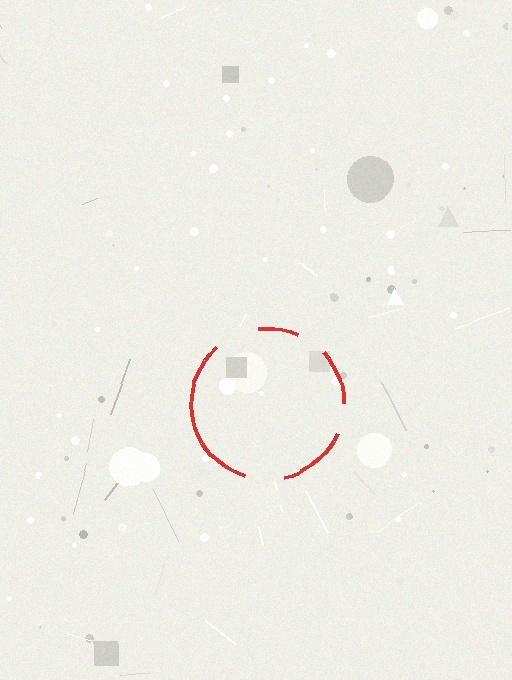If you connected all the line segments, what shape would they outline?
They would outline a circle.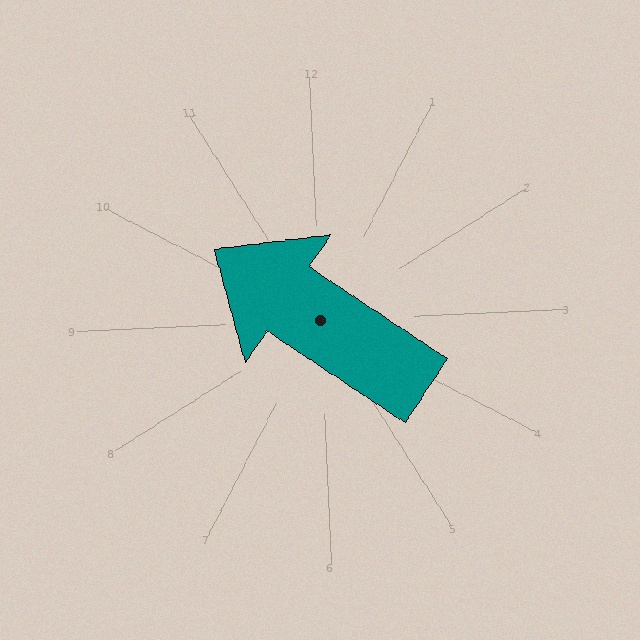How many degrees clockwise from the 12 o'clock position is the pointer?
Approximately 306 degrees.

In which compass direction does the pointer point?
Northwest.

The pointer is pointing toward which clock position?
Roughly 10 o'clock.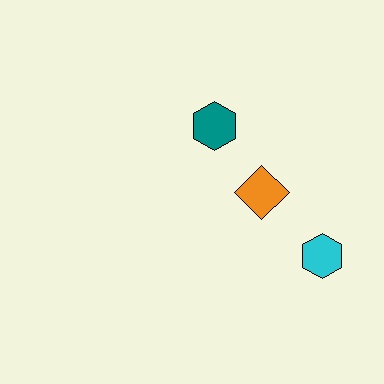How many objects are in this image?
There are 3 objects.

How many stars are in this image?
There are no stars.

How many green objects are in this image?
There are no green objects.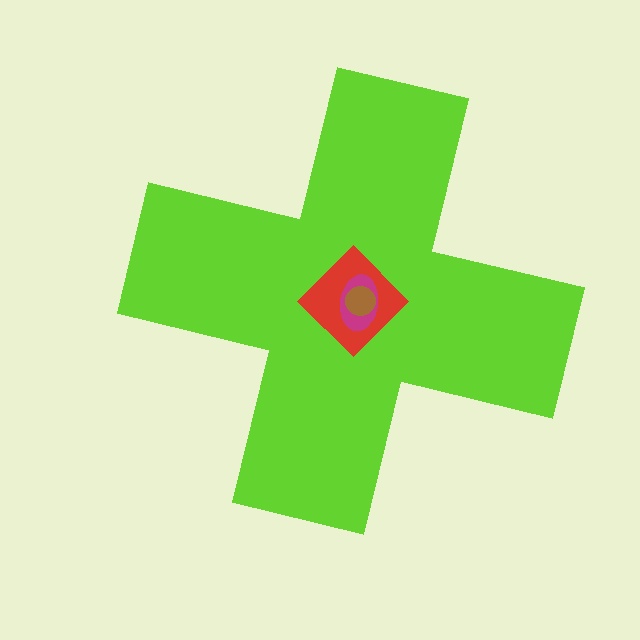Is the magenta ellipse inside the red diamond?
Yes.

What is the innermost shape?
The brown circle.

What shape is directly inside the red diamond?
The magenta ellipse.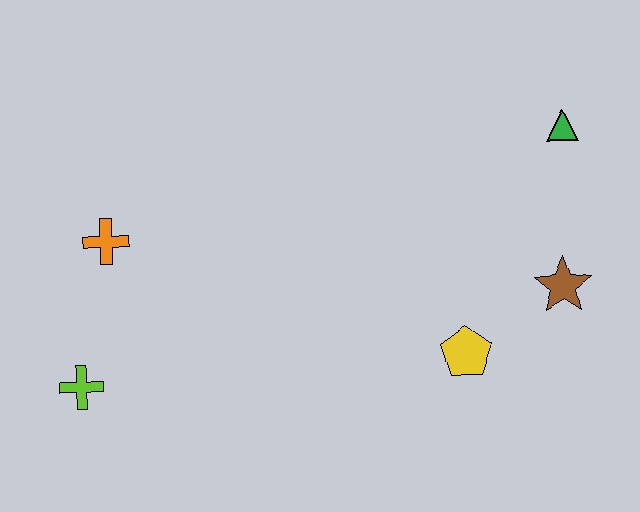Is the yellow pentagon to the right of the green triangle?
No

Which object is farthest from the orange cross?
The green triangle is farthest from the orange cross.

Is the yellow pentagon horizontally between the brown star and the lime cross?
Yes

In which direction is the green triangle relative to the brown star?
The green triangle is above the brown star.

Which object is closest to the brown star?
The yellow pentagon is closest to the brown star.